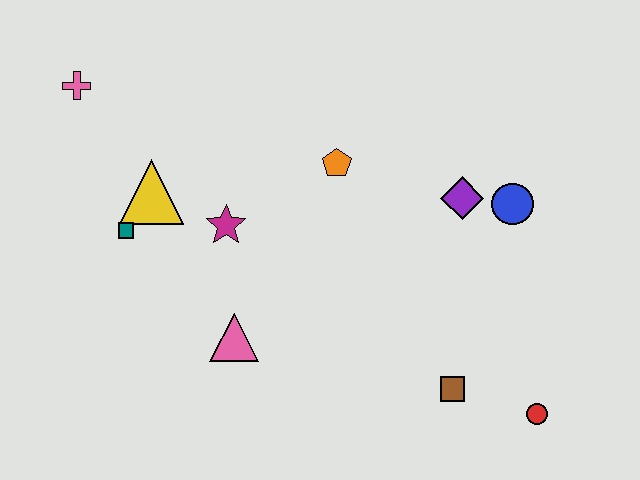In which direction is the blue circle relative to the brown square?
The blue circle is above the brown square.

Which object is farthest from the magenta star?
The red circle is farthest from the magenta star.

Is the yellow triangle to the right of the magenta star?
No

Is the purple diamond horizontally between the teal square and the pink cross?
No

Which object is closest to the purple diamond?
The blue circle is closest to the purple diamond.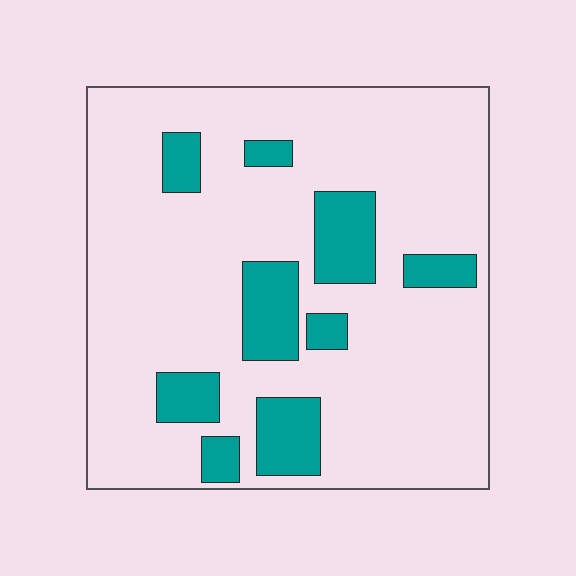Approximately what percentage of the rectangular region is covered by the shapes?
Approximately 20%.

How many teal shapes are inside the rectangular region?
9.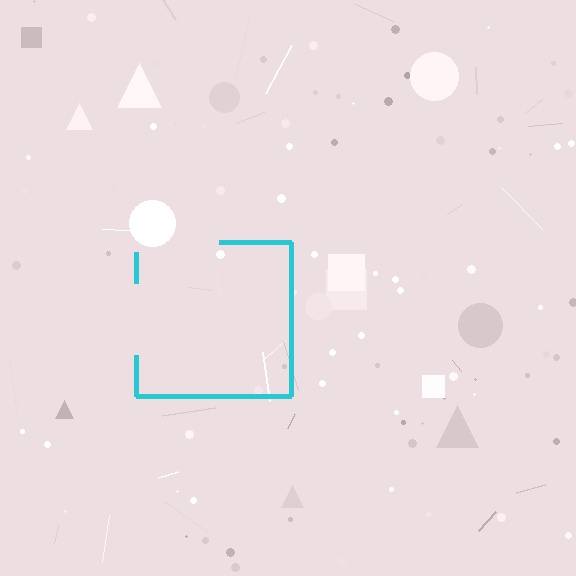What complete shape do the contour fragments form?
The contour fragments form a square.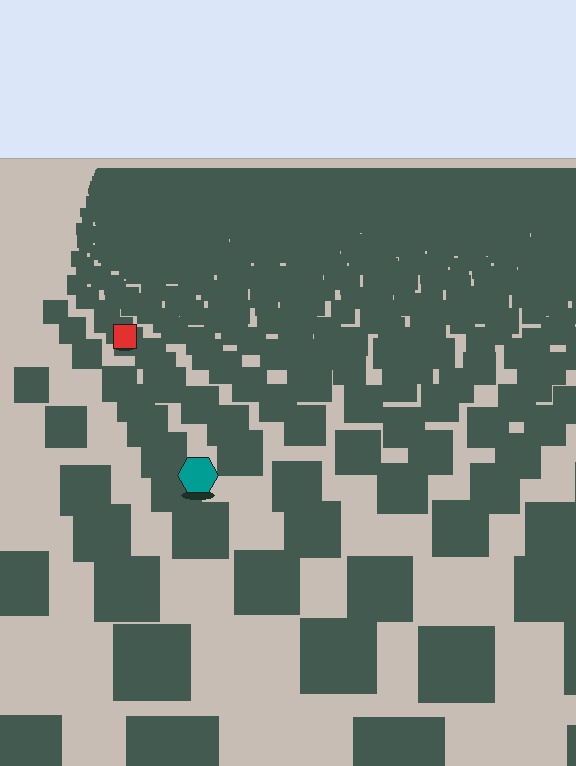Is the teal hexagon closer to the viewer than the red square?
Yes. The teal hexagon is closer — you can tell from the texture gradient: the ground texture is coarser near it.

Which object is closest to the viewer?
The teal hexagon is closest. The texture marks near it are larger and more spread out.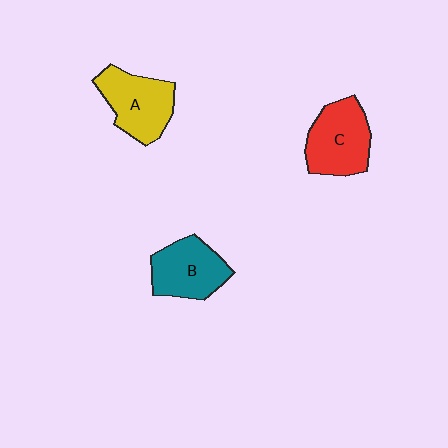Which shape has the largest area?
Shape C (red).